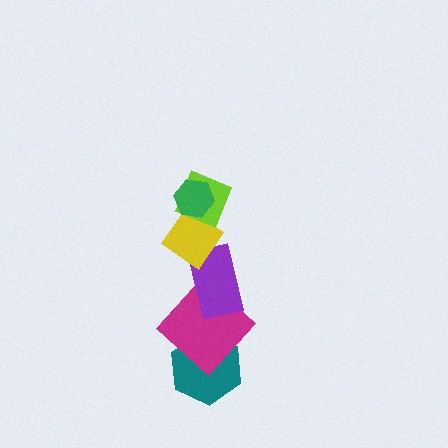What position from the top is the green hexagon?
The green hexagon is 1st from the top.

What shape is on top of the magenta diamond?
The purple rectangle is on top of the magenta diamond.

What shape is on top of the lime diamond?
The green hexagon is on top of the lime diamond.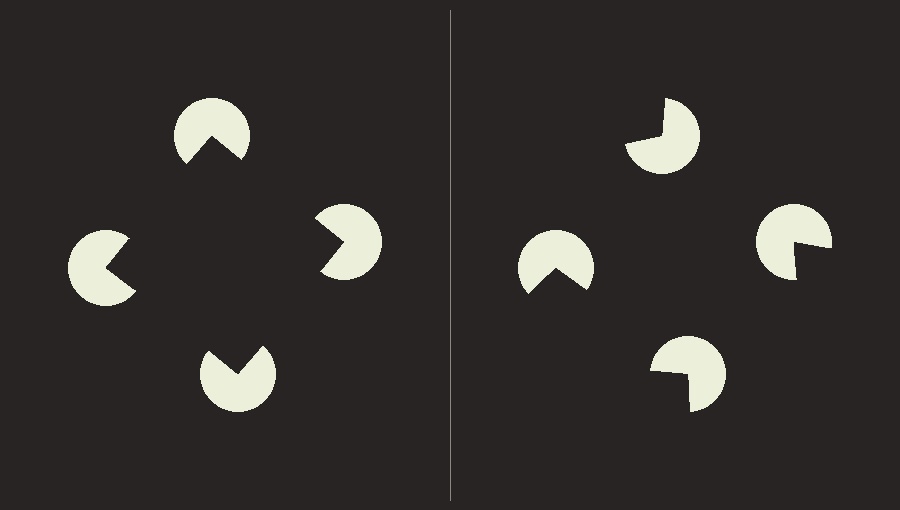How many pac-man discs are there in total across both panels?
8 — 4 on each side.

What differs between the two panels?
The pac-man discs are positioned identically on both sides; only the wedge orientations differ. On the left they align to a square; on the right they are misaligned.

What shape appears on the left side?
An illusory square.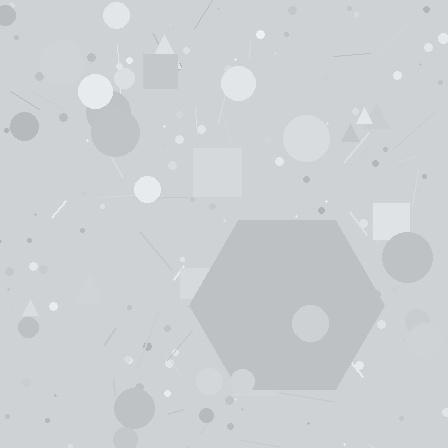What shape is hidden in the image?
A hexagon is hidden in the image.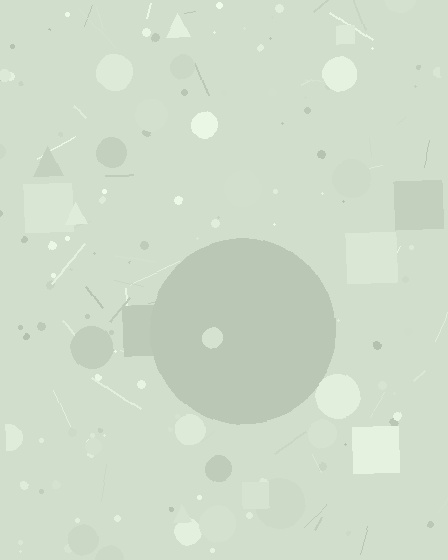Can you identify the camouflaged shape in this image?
The camouflaged shape is a circle.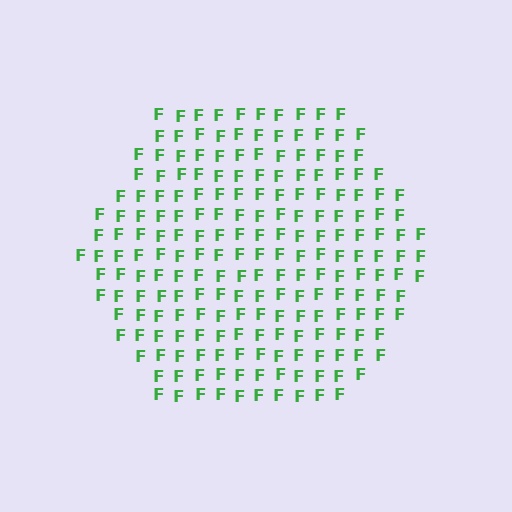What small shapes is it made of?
It is made of small letter F's.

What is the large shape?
The large shape is a hexagon.